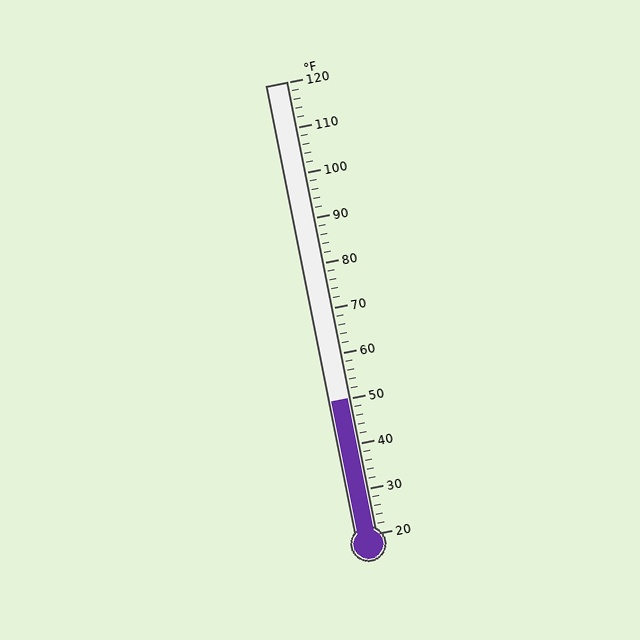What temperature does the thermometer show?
The thermometer shows approximately 50°F.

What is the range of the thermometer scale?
The thermometer scale ranges from 20°F to 120°F.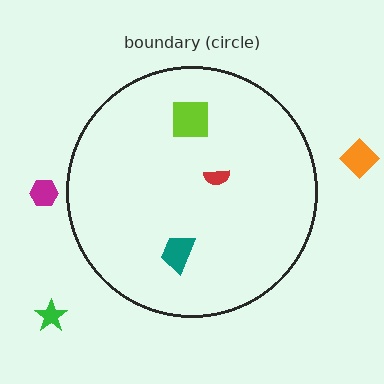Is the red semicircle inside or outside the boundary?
Inside.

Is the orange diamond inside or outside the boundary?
Outside.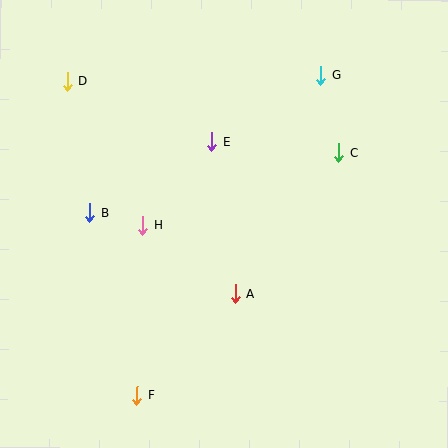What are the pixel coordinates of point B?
Point B is at (90, 212).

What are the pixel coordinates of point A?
Point A is at (235, 294).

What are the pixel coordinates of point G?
Point G is at (321, 76).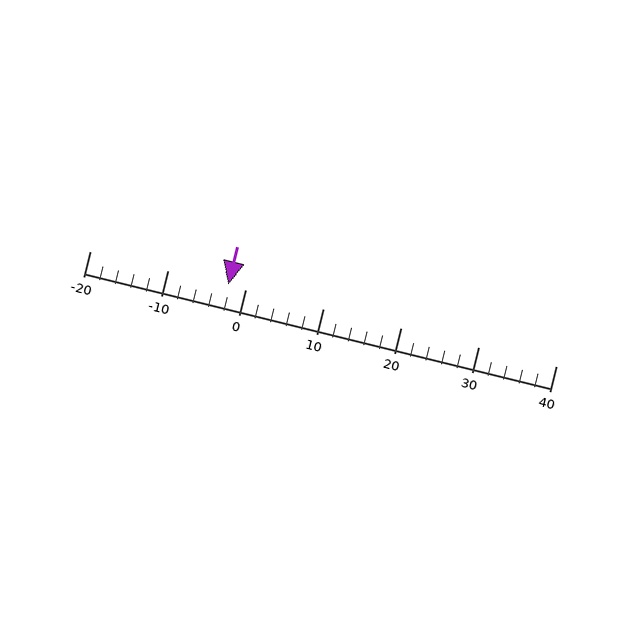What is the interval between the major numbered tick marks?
The major tick marks are spaced 10 units apart.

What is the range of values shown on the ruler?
The ruler shows values from -20 to 40.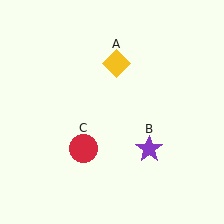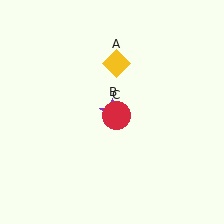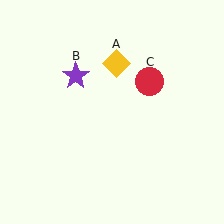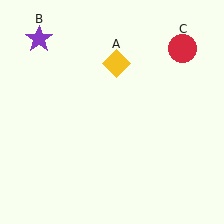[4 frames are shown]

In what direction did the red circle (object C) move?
The red circle (object C) moved up and to the right.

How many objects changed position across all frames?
2 objects changed position: purple star (object B), red circle (object C).